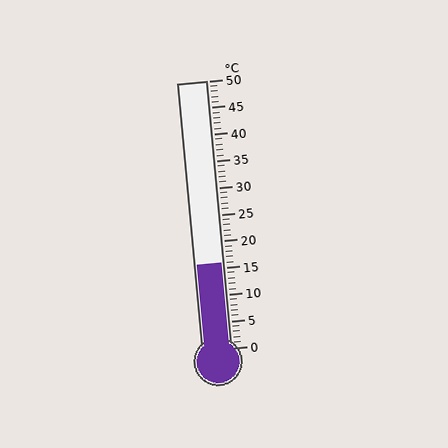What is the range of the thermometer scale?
The thermometer scale ranges from 0°C to 50°C.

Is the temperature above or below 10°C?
The temperature is above 10°C.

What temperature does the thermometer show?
The thermometer shows approximately 16°C.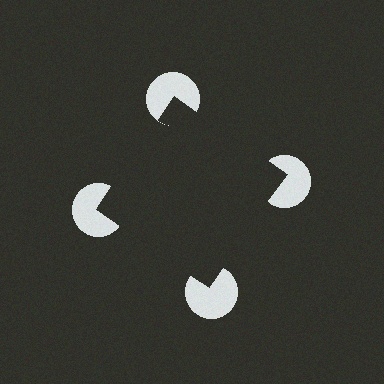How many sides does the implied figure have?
4 sides.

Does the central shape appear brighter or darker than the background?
It typically appears slightly darker than the background, even though no actual brightness change is drawn.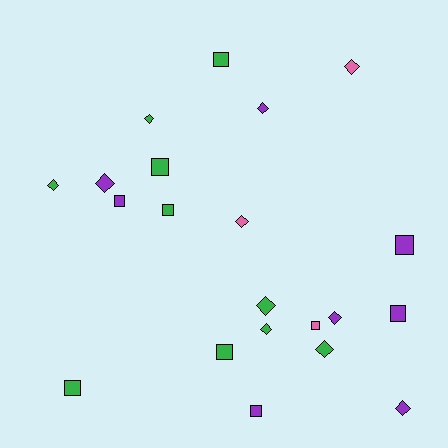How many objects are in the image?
There are 21 objects.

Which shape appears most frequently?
Diamond, with 11 objects.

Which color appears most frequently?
Green, with 10 objects.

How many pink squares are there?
There is 1 pink square.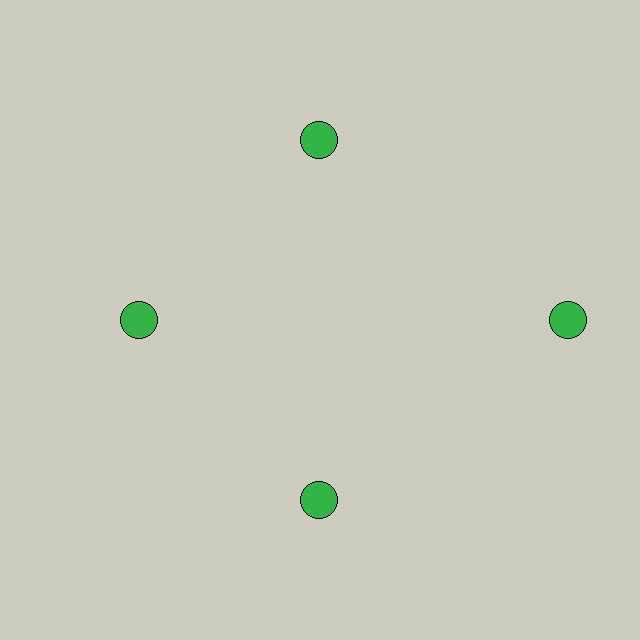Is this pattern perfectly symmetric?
No. The 4 green circles are arranged in a ring, but one element near the 3 o'clock position is pushed outward from the center, breaking the 4-fold rotational symmetry.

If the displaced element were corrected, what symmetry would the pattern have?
It would have 4-fold rotational symmetry — the pattern would map onto itself every 90 degrees.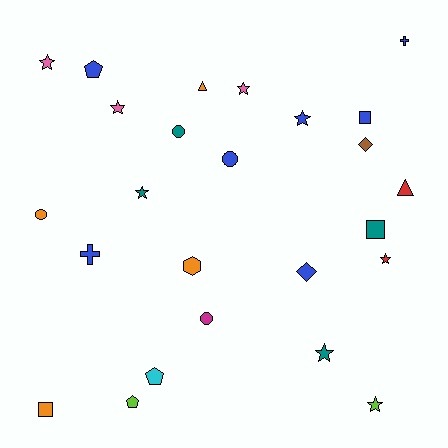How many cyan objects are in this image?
There is 1 cyan object.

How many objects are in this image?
There are 25 objects.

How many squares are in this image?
There are 3 squares.